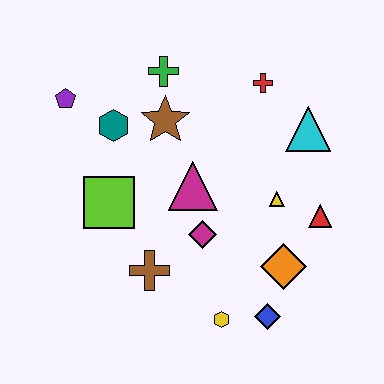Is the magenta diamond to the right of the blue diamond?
No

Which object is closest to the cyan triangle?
The red cross is closest to the cyan triangle.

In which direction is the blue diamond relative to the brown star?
The blue diamond is below the brown star.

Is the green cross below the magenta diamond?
No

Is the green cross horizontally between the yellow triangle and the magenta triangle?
No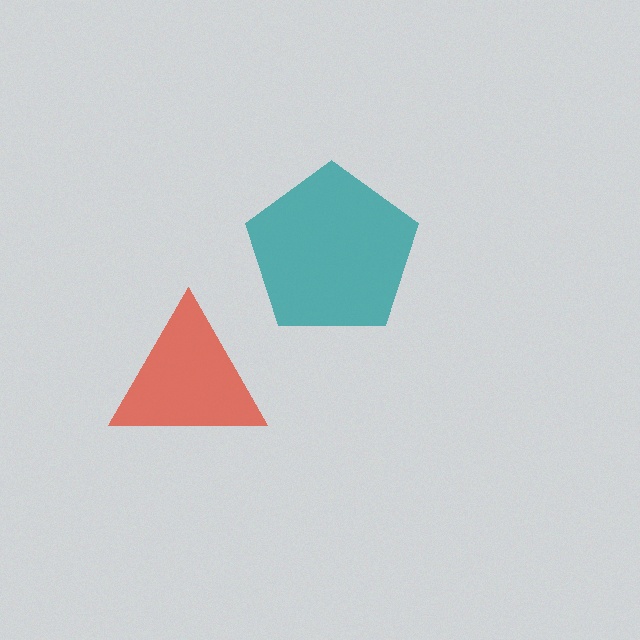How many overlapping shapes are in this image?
There are 2 overlapping shapes in the image.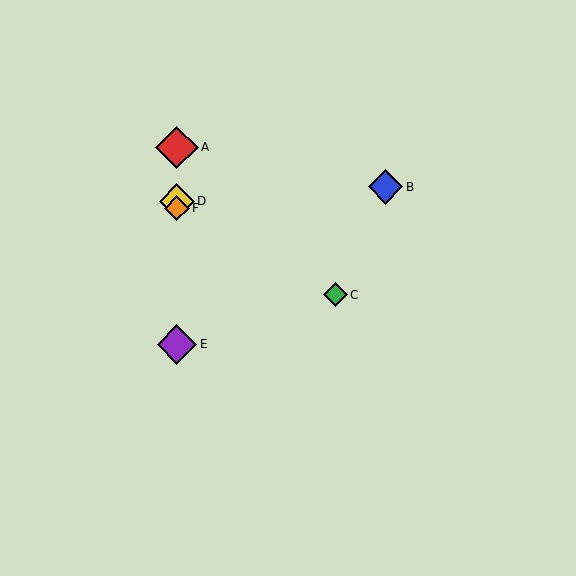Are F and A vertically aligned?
Yes, both are at x≈177.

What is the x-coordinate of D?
Object D is at x≈177.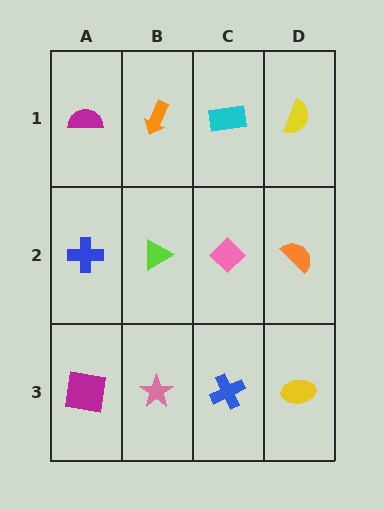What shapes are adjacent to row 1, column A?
A blue cross (row 2, column A), an orange arrow (row 1, column B).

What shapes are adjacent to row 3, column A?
A blue cross (row 2, column A), a pink star (row 3, column B).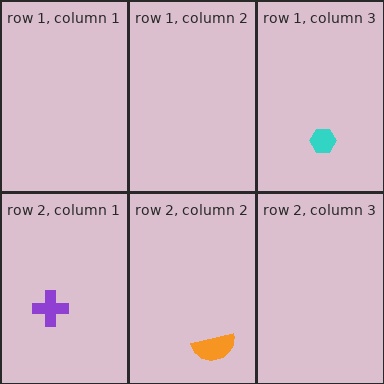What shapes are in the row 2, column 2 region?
The orange semicircle.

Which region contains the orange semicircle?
The row 2, column 2 region.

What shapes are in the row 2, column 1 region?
The purple cross.